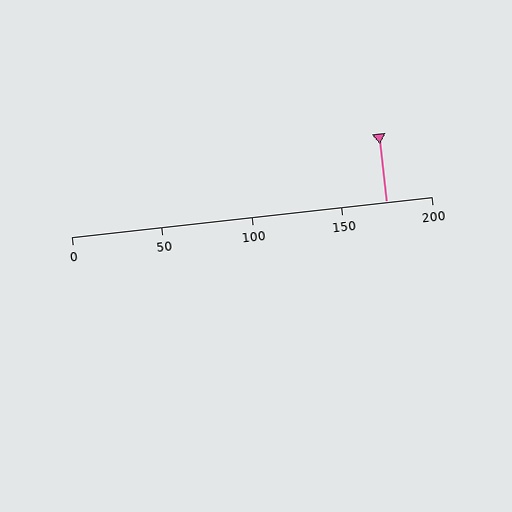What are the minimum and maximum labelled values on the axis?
The axis runs from 0 to 200.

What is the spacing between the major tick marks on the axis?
The major ticks are spaced 50 apart.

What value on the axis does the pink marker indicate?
The marker indicates approximately 175.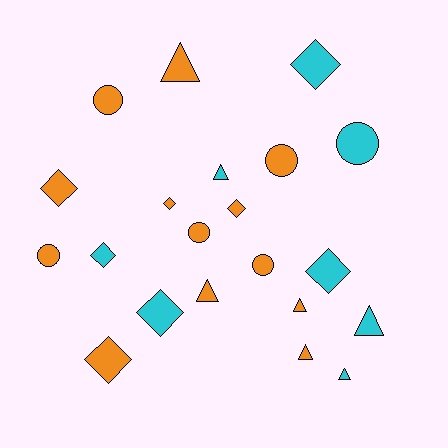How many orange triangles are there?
There are 4 orange triangles.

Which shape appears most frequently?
Diamond, with 8 objects.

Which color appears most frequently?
Orange, with 13 objects.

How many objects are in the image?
There are 21 objects.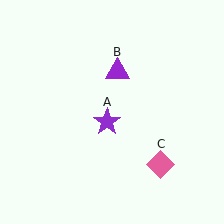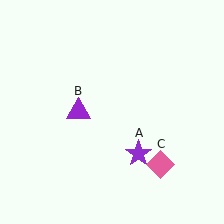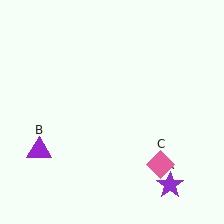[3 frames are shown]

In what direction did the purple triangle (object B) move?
The purple triangle (object B) moved down and to the left.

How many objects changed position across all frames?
2 objects changed position: purple star (object A), purple triangle (object B).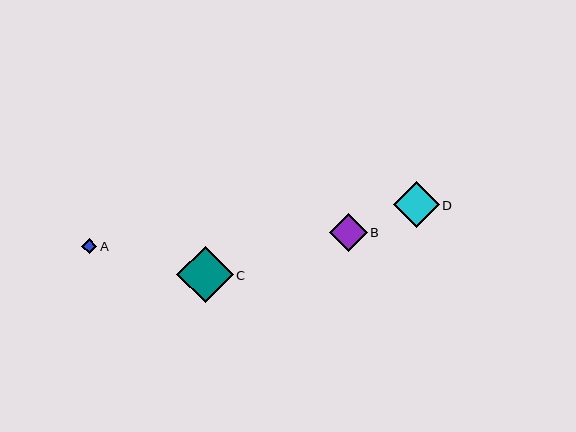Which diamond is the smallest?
Diamond A is the smallest with a size of approximately 15 pixels.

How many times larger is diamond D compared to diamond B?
Diamond D is approximately 1.2 times the size of diamond B.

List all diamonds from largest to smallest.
From largest to smallest: C, D, B, A.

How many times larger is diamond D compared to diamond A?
Diamond D is approximately 3.0 times the size of diamond A.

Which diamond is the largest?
Diamond C is the largest with a size of approximately 56 pixels.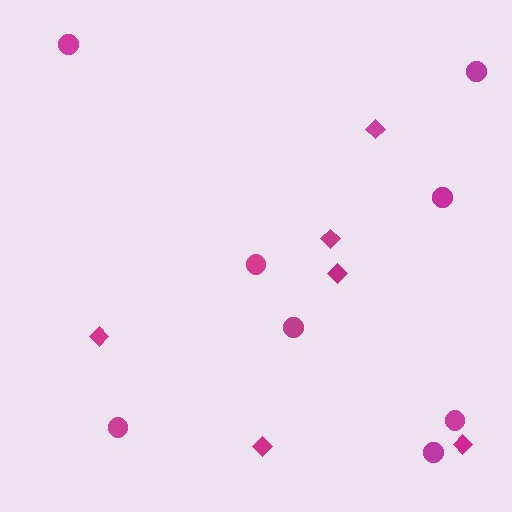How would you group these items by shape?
There are 2 groups: one group of diamonds (6) and one group of circles (8).